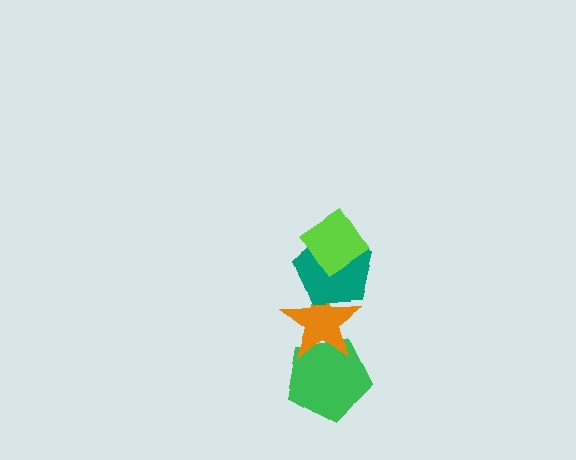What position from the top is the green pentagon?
The green pentagon is 4th from the top.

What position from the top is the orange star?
The orange star is 3rd from the top.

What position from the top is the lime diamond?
The lime diamond is 1st from the top.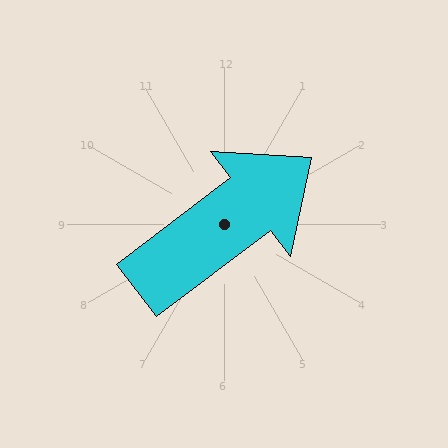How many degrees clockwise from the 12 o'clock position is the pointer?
Approximately 53 degrees.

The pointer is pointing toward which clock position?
Roughly 2 o'clock.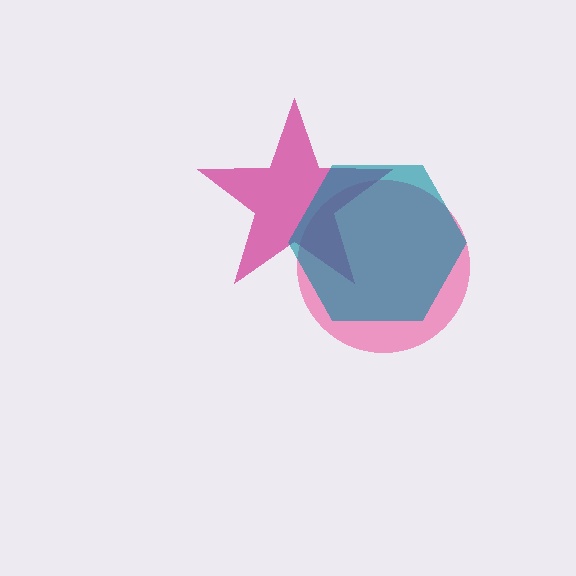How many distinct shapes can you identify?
There are 3 distinct shapes: a pink circle, a magenta star, a teal hexagon.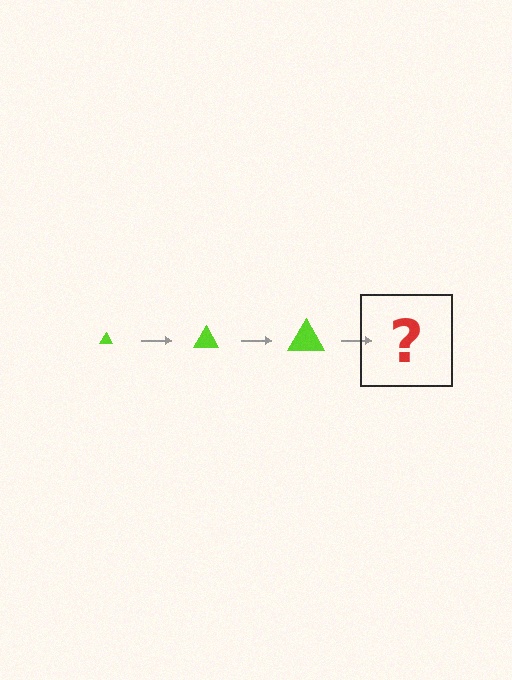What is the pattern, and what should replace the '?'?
The pattern is that the triangle gets progressively larger each step. The '?' should be a lime triangle, larger than the previous one.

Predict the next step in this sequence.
The next step is a lime triangle, larger than the previous one.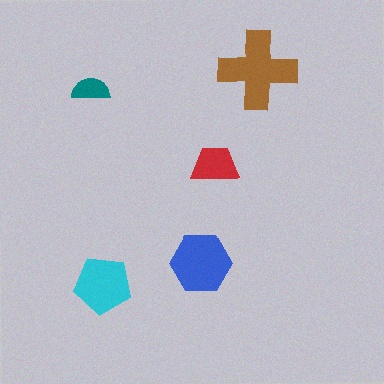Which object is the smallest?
The teal semicircle.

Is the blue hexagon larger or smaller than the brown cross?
Smaller.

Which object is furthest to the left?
The teal semicircle is leftmost.